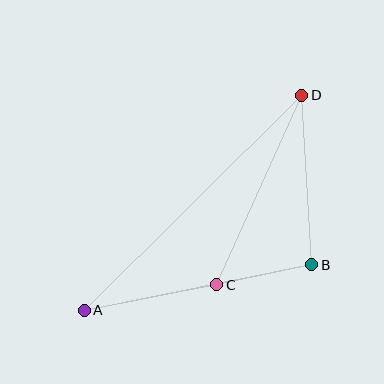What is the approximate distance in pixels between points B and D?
The distance between B and D is approximately 170 pixels.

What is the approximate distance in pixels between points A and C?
The distance between A and C is approximately 135 pixels.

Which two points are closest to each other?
Points B and C are closest to each other.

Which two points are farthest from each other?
Points A and D are farthest from each other.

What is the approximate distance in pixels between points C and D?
The distance between C and D is approximately 208 pixels.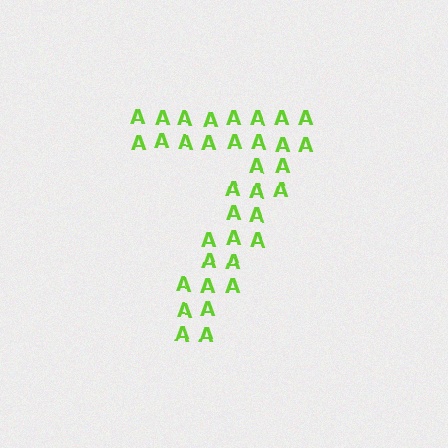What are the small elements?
The small elements are letter A's.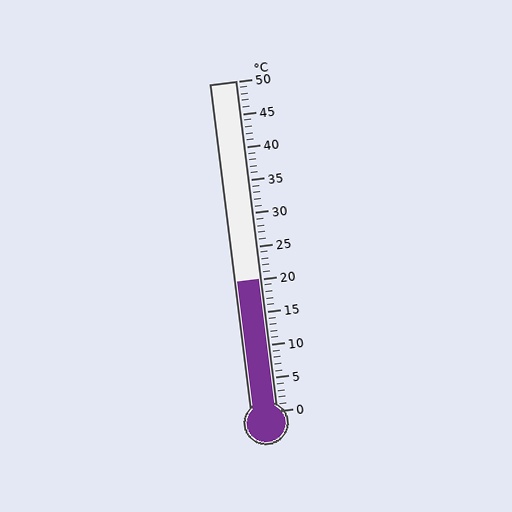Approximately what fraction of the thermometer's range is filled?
The thermometer is filled to approximately 40% of its range.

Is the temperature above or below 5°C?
The temperature is above 5°C.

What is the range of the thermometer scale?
The thermometer scale ranges from 0°C to 50°C.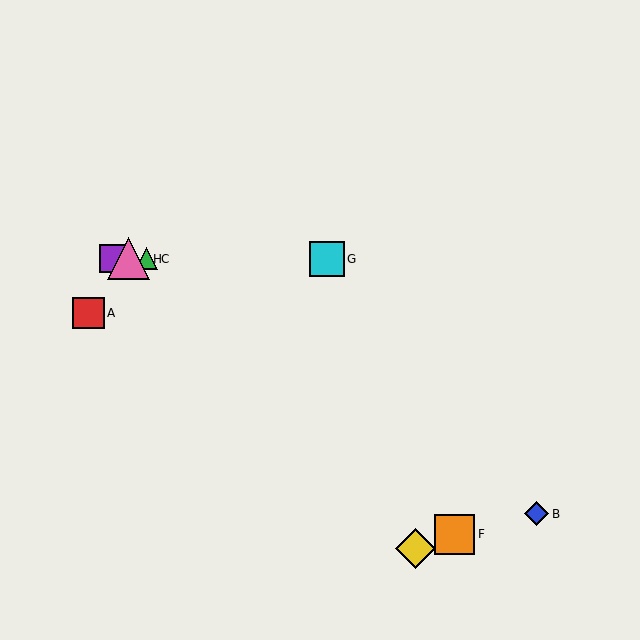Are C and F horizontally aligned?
No, C is at y≈259 and F is at y≈534.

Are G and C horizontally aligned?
Yes, both are at y≈259.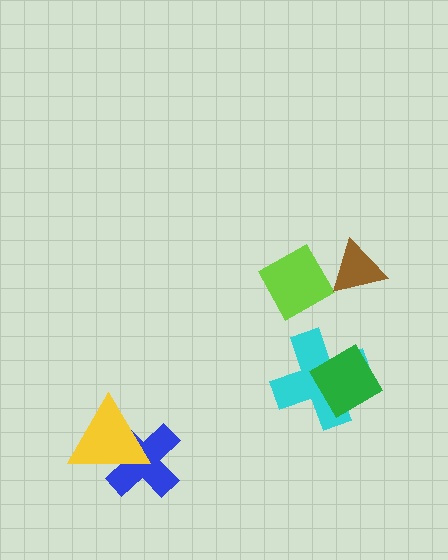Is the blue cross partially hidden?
Yes, it is partially covered by another shape.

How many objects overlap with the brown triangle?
1 object overlaps with the brown triangle.